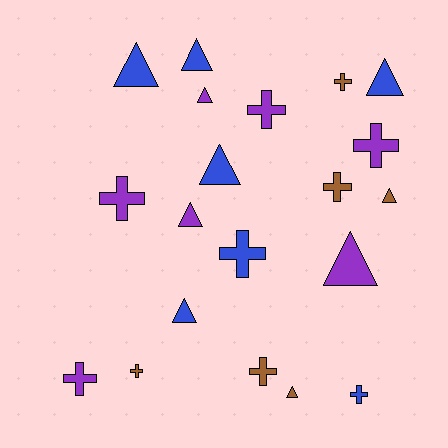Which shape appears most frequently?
Triangle, with 10 objects.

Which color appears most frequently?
Purple, with 7 objects.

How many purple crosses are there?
There are 4 purple crosses.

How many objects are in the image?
There are 20 objects.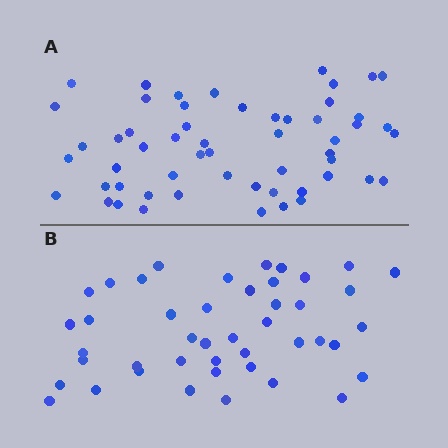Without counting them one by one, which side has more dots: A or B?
Region A (the top region) has more dots.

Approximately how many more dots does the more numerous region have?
Region A has roughly 12 or so more dots than region B.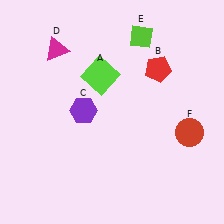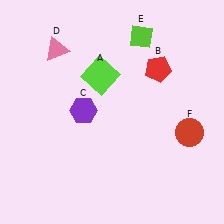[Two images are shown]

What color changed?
The triangle (D) changed from magenta in Image 1 to pink in Image 2.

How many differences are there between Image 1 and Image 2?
There is 1 difference between the two images.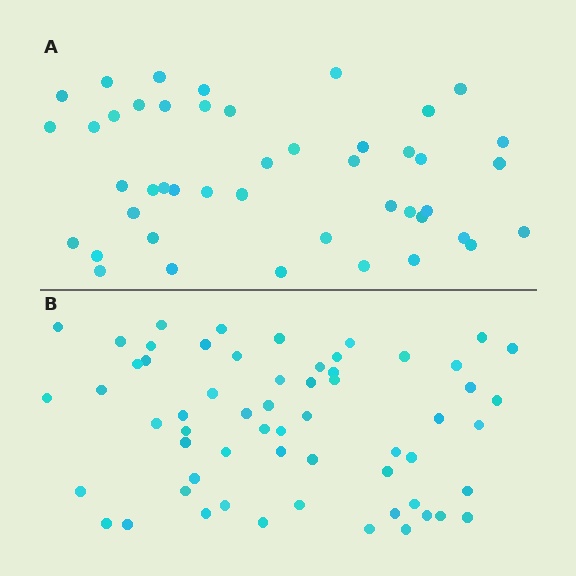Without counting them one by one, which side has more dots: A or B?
Region B (the bottom region) has more dots.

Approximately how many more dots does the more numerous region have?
Region B has approximately 15 more dots than region A.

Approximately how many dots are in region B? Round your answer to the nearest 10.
About 60 dots.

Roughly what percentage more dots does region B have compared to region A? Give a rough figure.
About 35% more.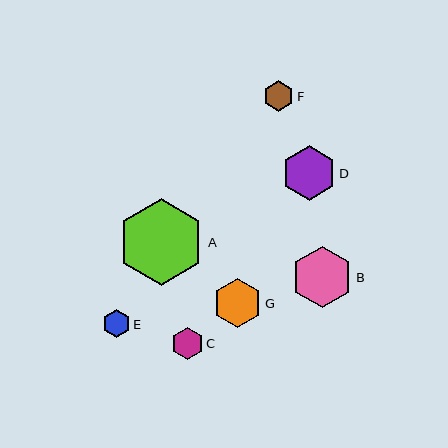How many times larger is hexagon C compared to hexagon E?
Hexagon C is approximately 1.2 times the size of hexagon E.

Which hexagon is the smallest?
Hexagon E is the smallest with a size of approximately 28 pixels.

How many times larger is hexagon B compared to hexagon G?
Hexagon B is approximately 1.3 times the size of hexagon G.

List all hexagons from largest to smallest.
From largest to smallest: A, B, D, G, C, F, E.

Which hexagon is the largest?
Hexagon A is the largest with a size of approximately 87 pixels.